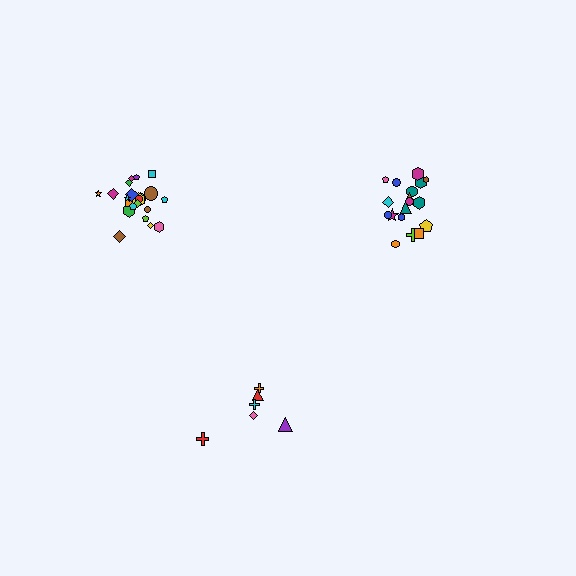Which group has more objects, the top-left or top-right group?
The top-left group.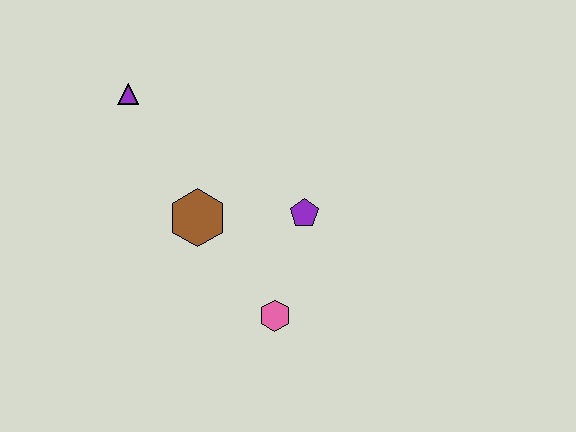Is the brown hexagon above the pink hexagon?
Yes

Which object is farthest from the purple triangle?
The pink hexagon is farthest from the purple triangle.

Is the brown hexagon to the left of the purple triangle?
No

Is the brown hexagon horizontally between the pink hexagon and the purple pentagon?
No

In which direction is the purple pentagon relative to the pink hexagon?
The purple pentagon is above the pink hexagon.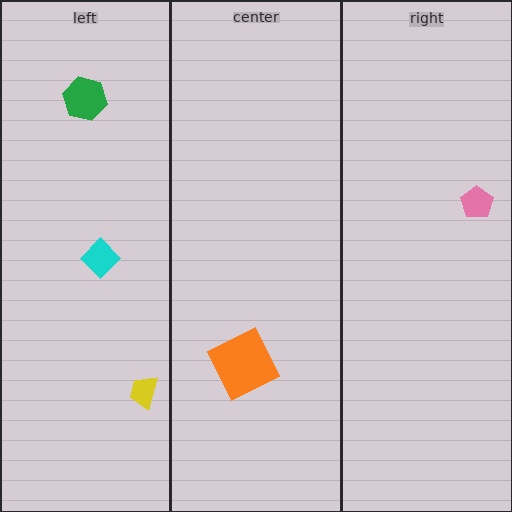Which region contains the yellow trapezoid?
The left region.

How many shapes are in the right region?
1.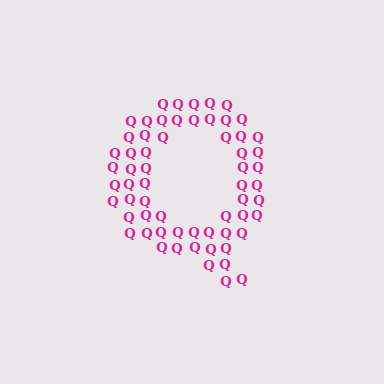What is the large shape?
The large shape is the letter Q.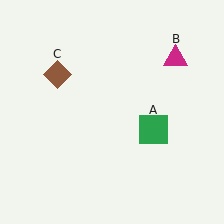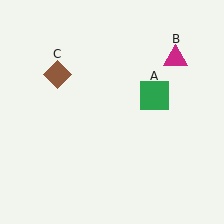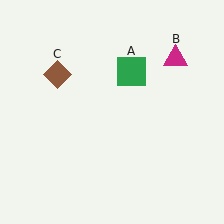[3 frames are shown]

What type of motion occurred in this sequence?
The green square (object A) rotated counterclockwise around the center of the scene.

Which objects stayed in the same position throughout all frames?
Magenta triangle (object B) and brown diamond (object C) remained stationary.